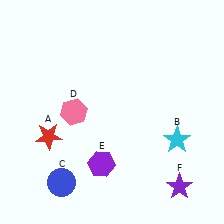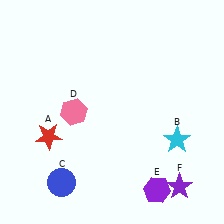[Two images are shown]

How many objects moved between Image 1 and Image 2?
1 object moved between the two images.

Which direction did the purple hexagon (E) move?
The purple hexagon (E) moved right.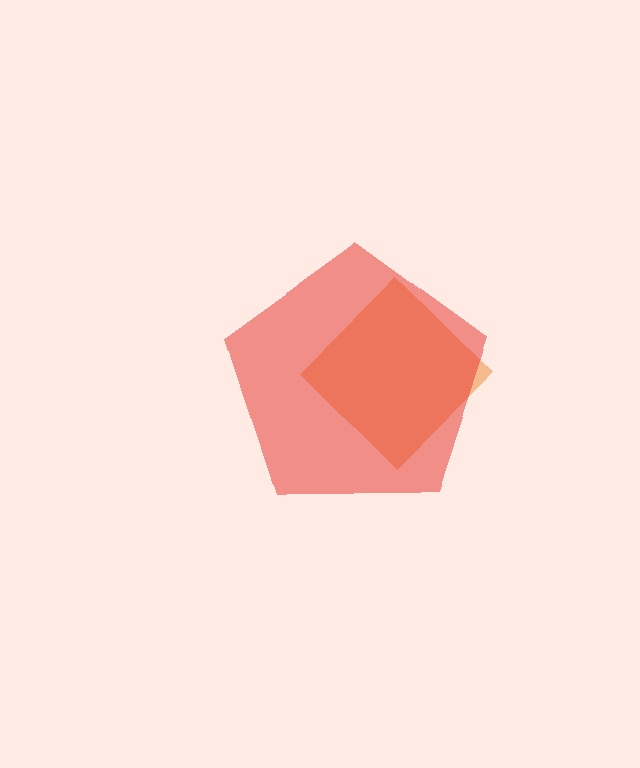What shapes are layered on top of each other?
The layered shapes are: an orange diamond, a red pentagon.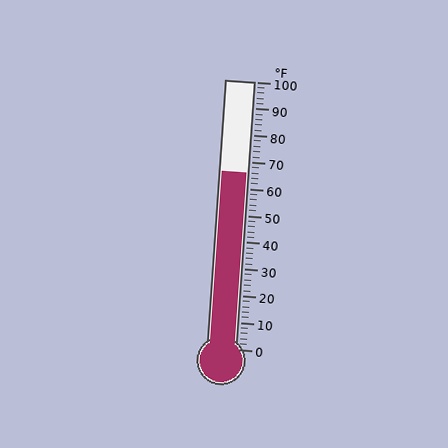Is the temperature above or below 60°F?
The temperature is above 60°F.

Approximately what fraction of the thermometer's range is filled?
The thermometer is filled to approximately 65% of its range.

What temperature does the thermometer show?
The thermometer shows approximately 66°F.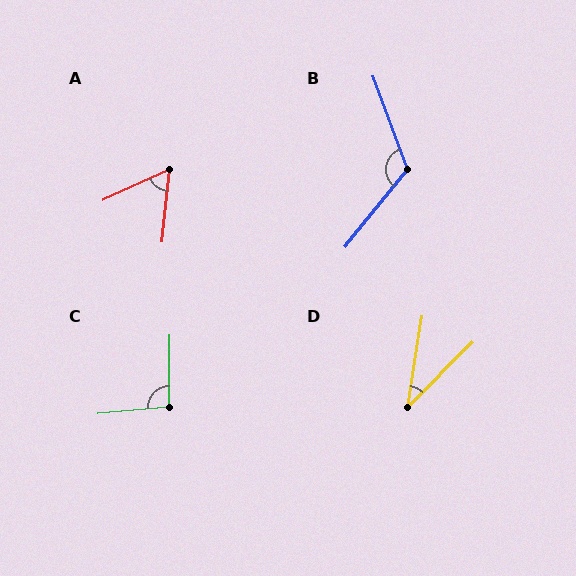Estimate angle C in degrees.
Approximately 96 degrees.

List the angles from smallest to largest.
D (36°), A (59°), C (96°), B (121°).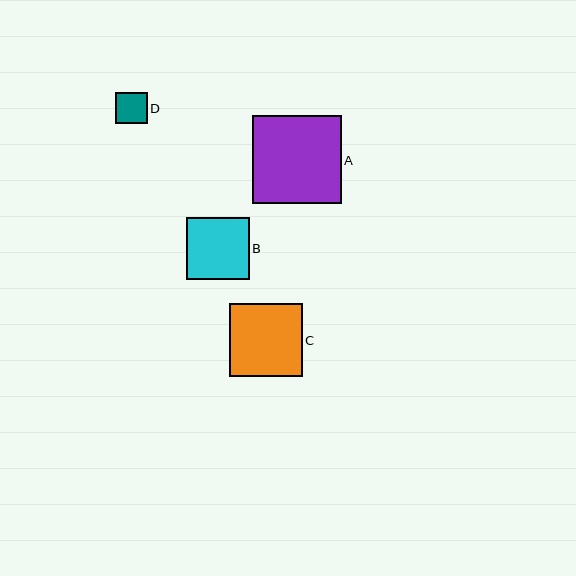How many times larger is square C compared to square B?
Square C is approximately 1.2 times the size of square B.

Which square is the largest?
Square A is the largest with a size of approximately 88 pixels.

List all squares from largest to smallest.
From largest to smallest: A, C, B, D.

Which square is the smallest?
Square D is the smallest with a size of approximately 32 pixels.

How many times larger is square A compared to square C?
Square A is approximately 1.2 times the size of square C.